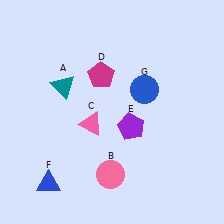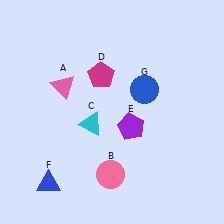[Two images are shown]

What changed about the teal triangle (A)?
In Image 1, A is teal. In Image 2, it changed to pink.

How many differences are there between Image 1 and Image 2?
There are 2 differences between the two images.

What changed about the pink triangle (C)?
In Image 1, C is pink. In Image 2, it changed to cyan.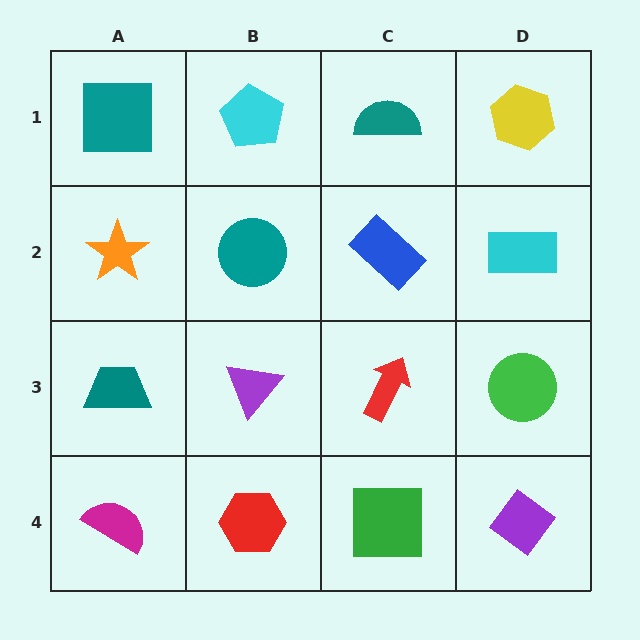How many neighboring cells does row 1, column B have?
3.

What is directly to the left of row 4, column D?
A green square.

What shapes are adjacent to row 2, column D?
A yellow hexagon (row 1, column D), a green circle (row 3, column D), a blue rectangle (row 2, column C).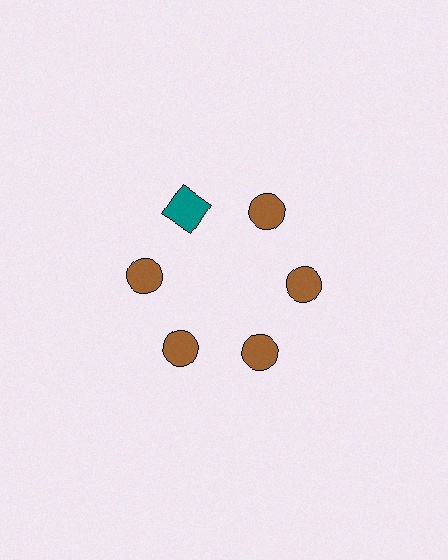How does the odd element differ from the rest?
It differs in both color (teal instead of brown) and shape (square instead of circle).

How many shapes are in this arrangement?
There are 6 shapes arranged in a ring pattern.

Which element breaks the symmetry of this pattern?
The teal square at roughly the 11 o'clock position breaks the symmetry. All other shapes are brown circles.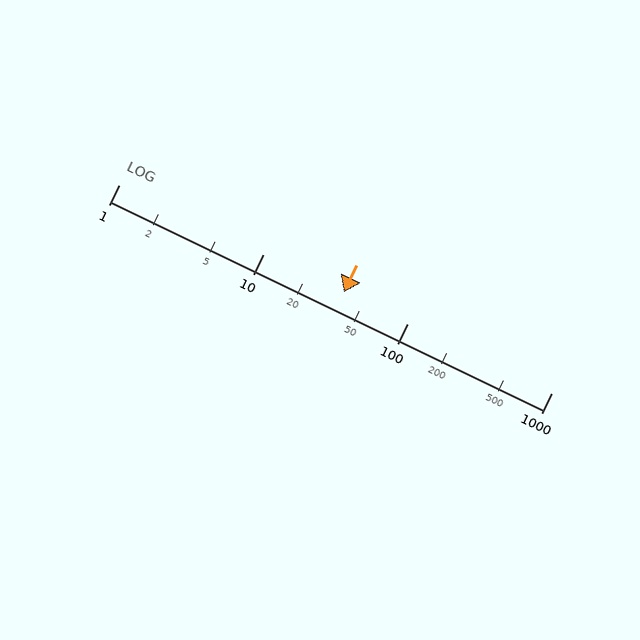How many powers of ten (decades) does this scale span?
The scale spans 3 decades, from 1 to 1000.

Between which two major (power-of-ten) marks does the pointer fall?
The pointer is between 10 and 100.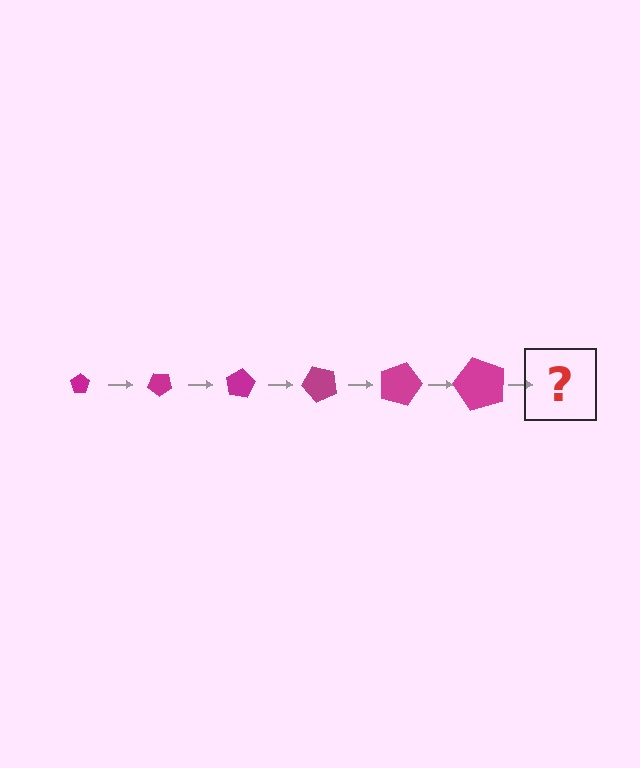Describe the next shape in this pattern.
It should be a pentagon, larger than the previous one and rotated 240 degrees from the start.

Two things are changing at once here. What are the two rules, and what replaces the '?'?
The two rules are that the pentagon grows larger each step and it rotates 40 degrees each step. The '?' should be a pentagon, larger than the previous one and rotated 240 degrees from the start.